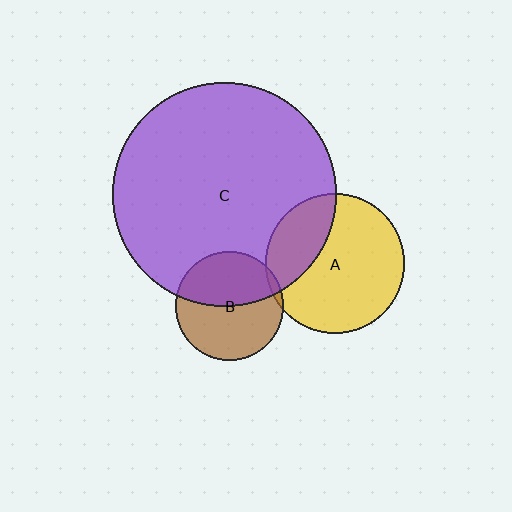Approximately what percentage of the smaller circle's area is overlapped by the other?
Approximately 45%.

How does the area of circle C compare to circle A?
Approximately 2.6 times.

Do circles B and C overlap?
Yes.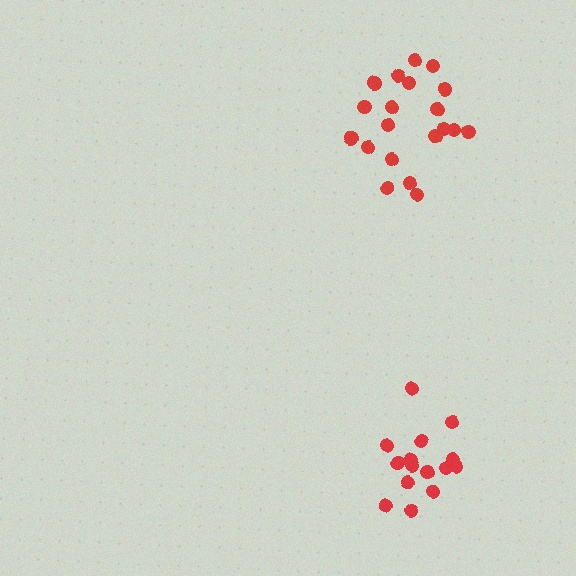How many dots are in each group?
Group 1: 15 dots, Group 2: 20 dots (35 total).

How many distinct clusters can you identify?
There are 2 distinct clusters.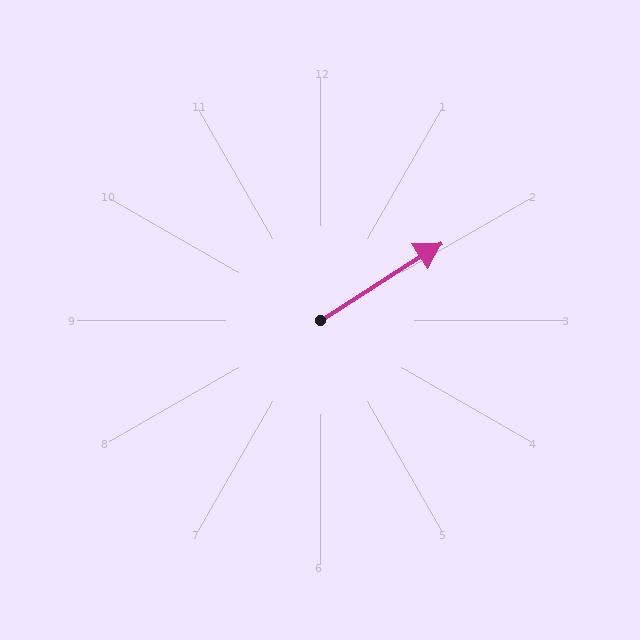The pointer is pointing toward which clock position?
Roughly 2 o'clock.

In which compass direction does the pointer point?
Northeast.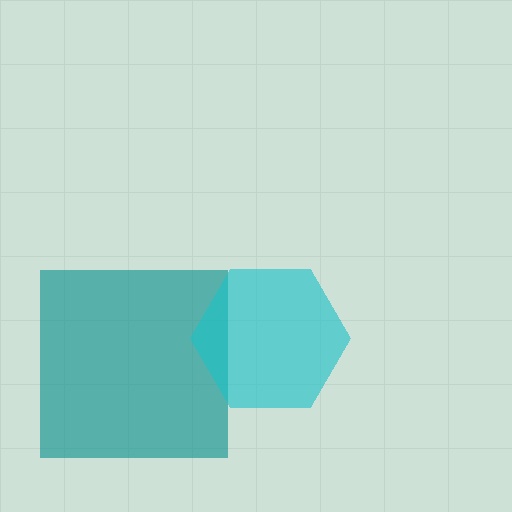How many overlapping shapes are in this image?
There are 2 overlapping shapes in the image.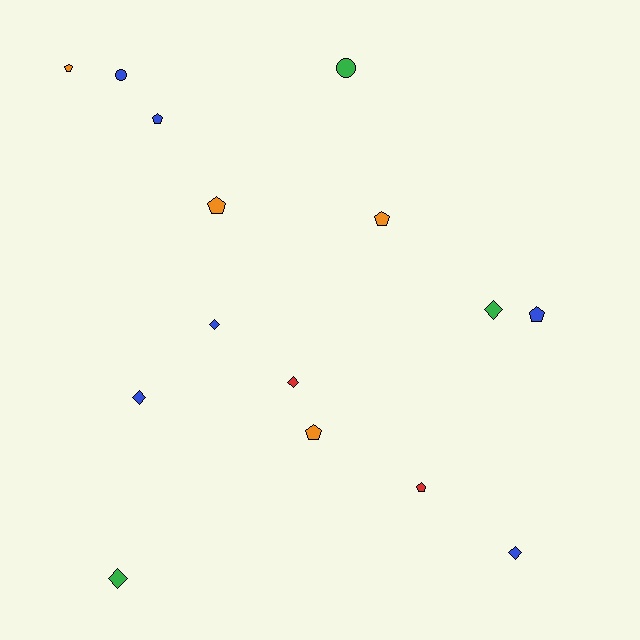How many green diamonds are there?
There are 2 green diamonds.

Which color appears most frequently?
Blue, with 6 objects.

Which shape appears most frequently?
Pentagon, with 7 objects.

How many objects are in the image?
There are 15 objects.